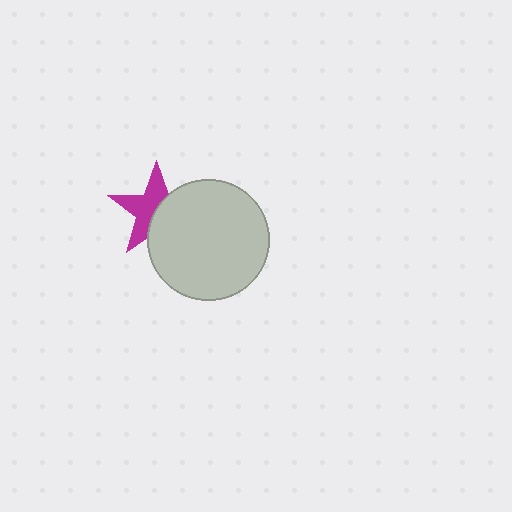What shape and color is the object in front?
The object in front is a light gray circle.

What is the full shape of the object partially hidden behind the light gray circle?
The partially hidden object is a magenta star.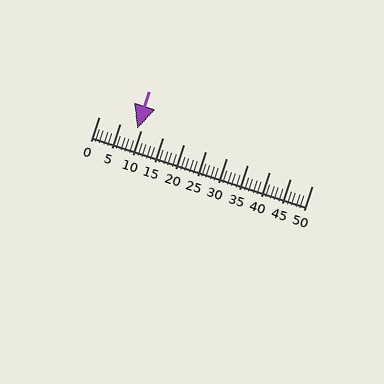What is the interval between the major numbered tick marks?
The major tick marks are spaced 5 units apart.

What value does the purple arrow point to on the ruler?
The purple arrow points to approximately 9.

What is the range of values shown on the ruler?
The ruler shows values from 0 to 50.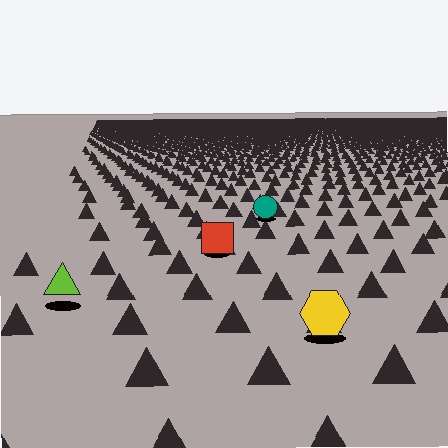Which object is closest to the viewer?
The yellow hexagon is closest. The texture marks near it are larger and more spread out.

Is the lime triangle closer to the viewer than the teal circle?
Yes. The lime triangle is closer — you can tell from the texture gradient: the ground texture is coarser near it.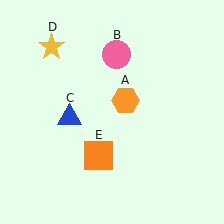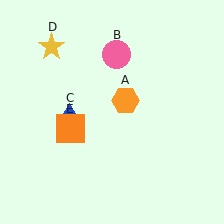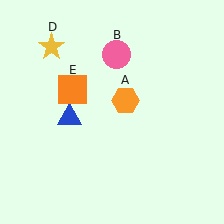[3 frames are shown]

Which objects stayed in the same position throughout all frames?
Orange hexagon (object A) and pink circle (object B) and blue triangle (object C) and yellow star (object D) remained stationary.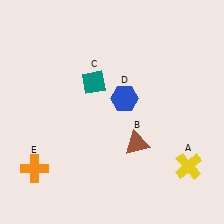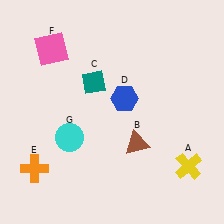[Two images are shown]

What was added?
A pink square (F), a cyan circle (G) were added in Image 2.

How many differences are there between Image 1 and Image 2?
There are 2 differences between the two images.